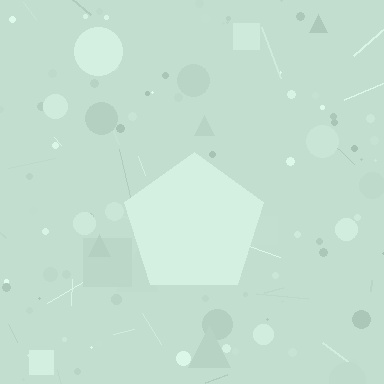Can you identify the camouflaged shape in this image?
The camouflaged shape is a pentagon.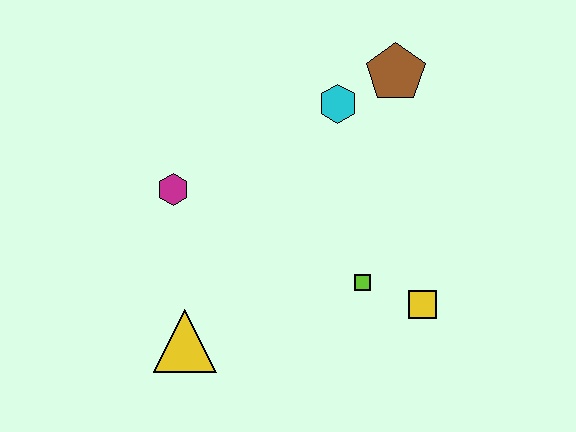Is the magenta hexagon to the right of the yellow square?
No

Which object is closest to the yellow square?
The lime square is closest to the yellow square.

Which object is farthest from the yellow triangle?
The brown pentagon is farthest from the yellow triangle.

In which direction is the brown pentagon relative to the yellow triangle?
The brown pentagon is above the yellow triangle.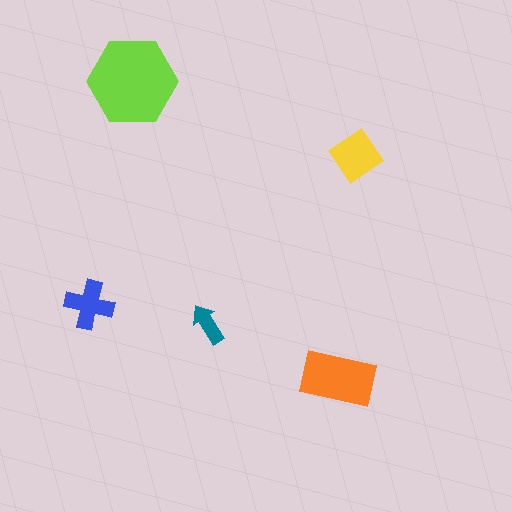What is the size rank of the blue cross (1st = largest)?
4th.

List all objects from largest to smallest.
The lime hexagon, the orange rectangle, the yellow diamond, the blue cross, the teal arrow.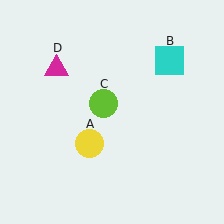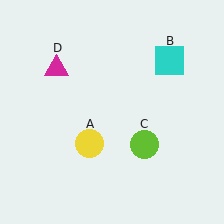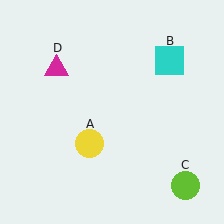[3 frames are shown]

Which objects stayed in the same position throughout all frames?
Yellow circle (object A) and cyan square (object B) and magenta triangle (object D) remained stationary.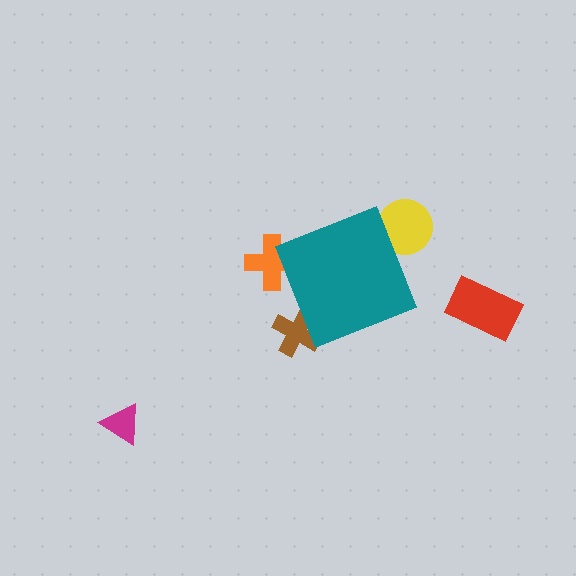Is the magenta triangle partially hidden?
No, the magenta triangle is fully visible.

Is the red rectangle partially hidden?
No, the red rectangle is fully visible.